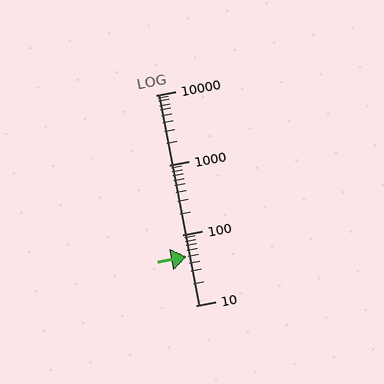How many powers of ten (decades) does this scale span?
The scale spans 3 decades, from 10 to 10000.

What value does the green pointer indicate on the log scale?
The pointer indicates approximately 50.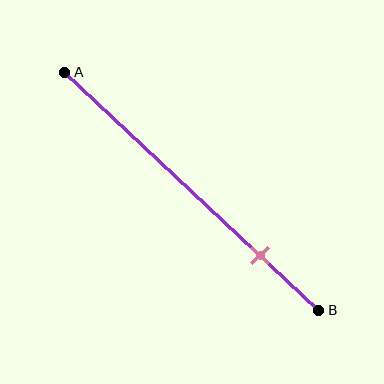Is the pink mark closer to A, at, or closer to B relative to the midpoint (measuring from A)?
The pink mark is closer to point B than the midpoint of segment AB.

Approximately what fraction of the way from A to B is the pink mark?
The pink mark is approximately 75% of the way from A to B.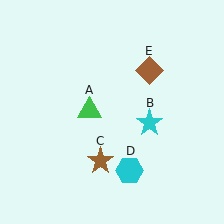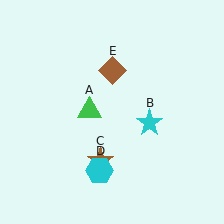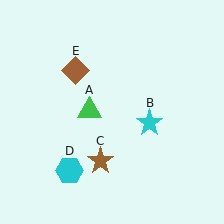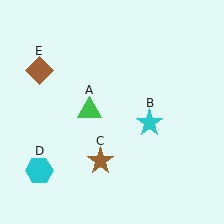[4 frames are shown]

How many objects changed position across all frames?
2 objects changed position: cyan hexagon (object D), brown diamond (object E).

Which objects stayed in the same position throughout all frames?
Green triangle (object A) and cyan star (object B) and brown star (object C) remained stationary.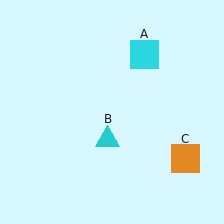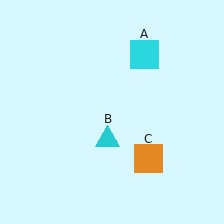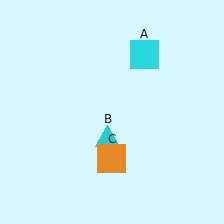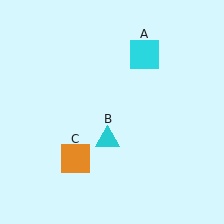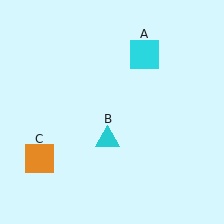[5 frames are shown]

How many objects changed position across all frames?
1 object changed position: orange square (object C).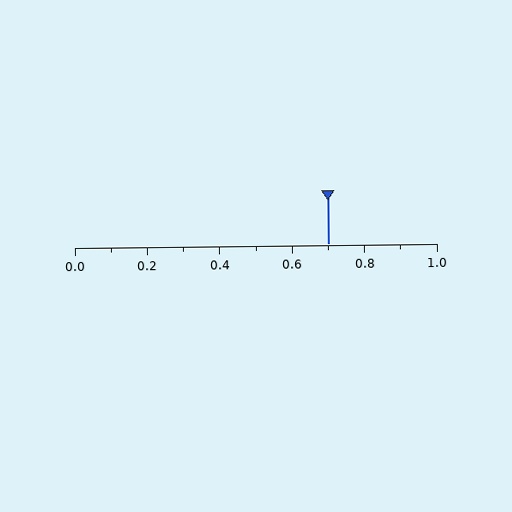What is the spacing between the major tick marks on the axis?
The major ticks are spaced 0.2 apart.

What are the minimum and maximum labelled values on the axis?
The axis runs from 0.0 to 1.0.